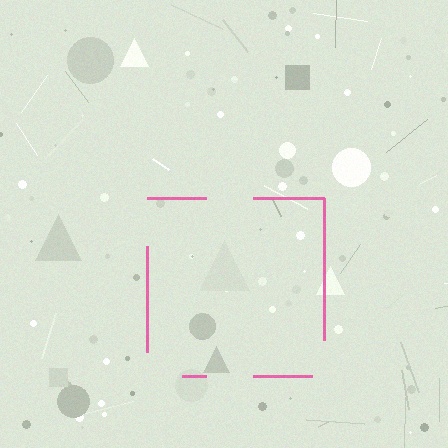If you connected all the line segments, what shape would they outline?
They would outline a square.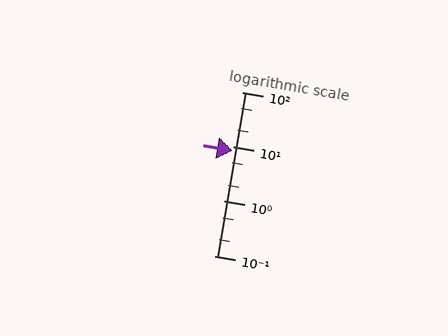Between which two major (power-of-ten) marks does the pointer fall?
The pointer is between 1 and 10.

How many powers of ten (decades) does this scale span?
The scale spans 3 decades, from 0.1 to 100.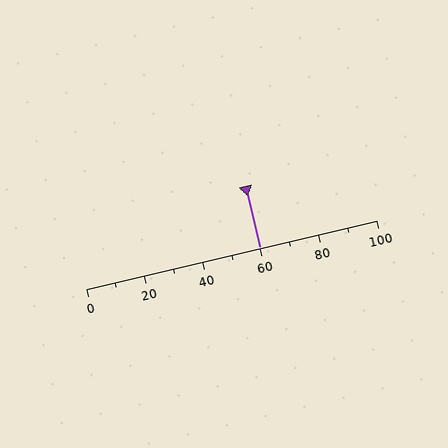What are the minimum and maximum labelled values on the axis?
The axis runs from 0 to 100.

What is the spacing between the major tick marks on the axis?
The major ticks are spaced 20 apart.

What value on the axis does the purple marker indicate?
The marker indicates approximately 60.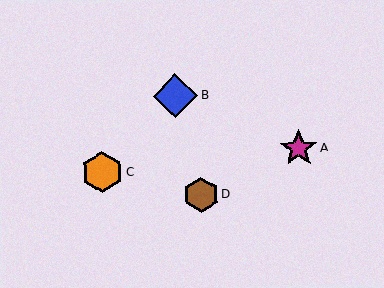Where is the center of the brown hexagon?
The center of the brown hexagon is at (201, 195).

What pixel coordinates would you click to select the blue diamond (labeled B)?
Click at (175, 96) to select the blue diamond B.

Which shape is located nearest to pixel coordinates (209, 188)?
The brown hexagon (labeled D) at (201, 195) is nearest to that location.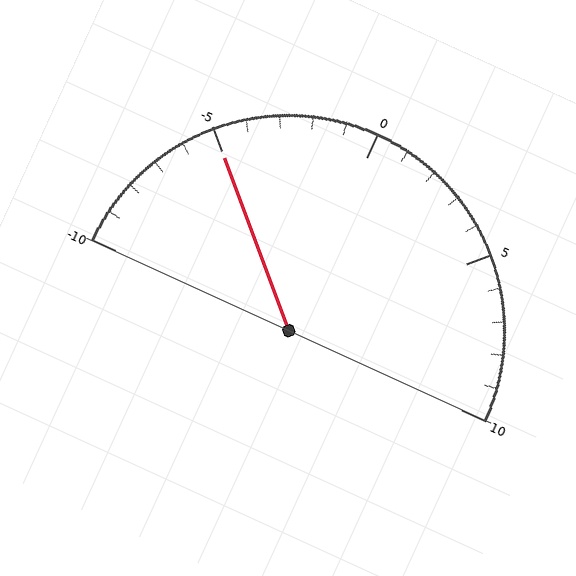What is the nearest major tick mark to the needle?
The nearest major tick mark is -5.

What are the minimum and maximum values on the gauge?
The gauge ranges from -10 to 10.